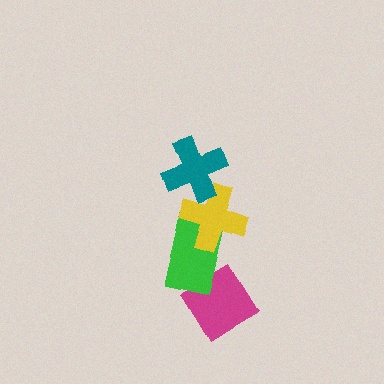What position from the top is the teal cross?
The teal cross is 1st from the top.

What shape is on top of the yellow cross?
The teal cross is on top of the yellow cross.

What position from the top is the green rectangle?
The green rectangle is 3rd from the top.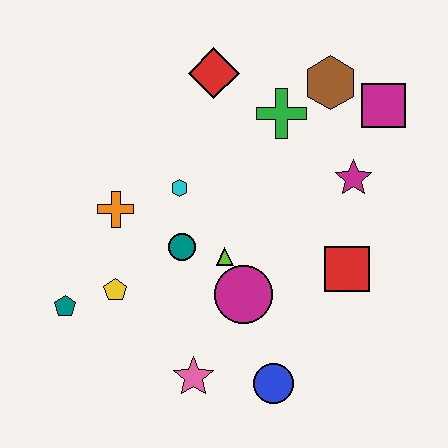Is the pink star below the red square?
Yes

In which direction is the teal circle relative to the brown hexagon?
The teal circle is below the brown hexagon.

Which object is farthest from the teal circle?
The magenta square is farthest from the teal circle.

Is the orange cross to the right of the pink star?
No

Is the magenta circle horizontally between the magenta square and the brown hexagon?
No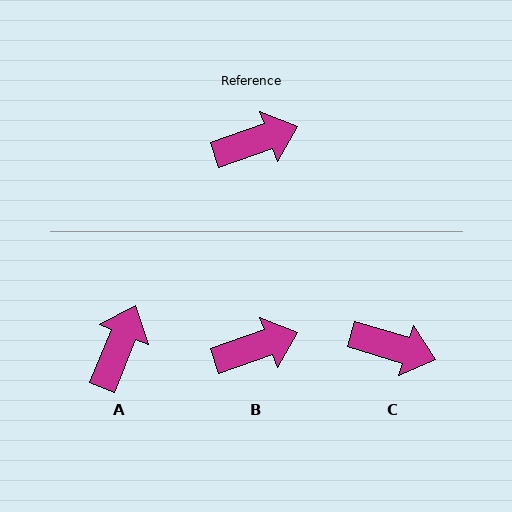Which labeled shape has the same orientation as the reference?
B.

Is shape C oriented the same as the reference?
No, it is off by about 35 degrees.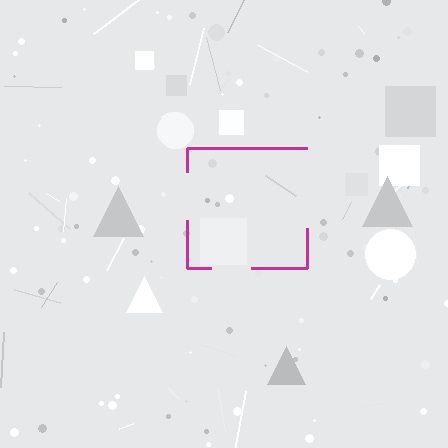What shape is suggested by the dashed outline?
The dashed outline suggests a square.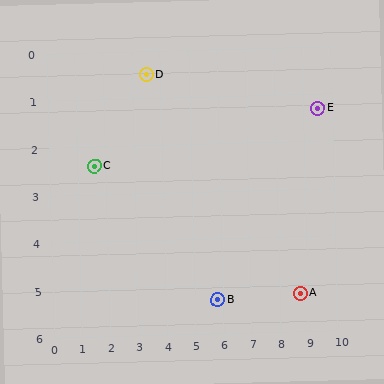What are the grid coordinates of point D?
Point D is at approximately (3.5, 0.5).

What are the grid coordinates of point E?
Point E is at approximately (9.5, 1.3).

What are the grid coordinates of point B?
Point B is at approximately (5.8, 5.3).